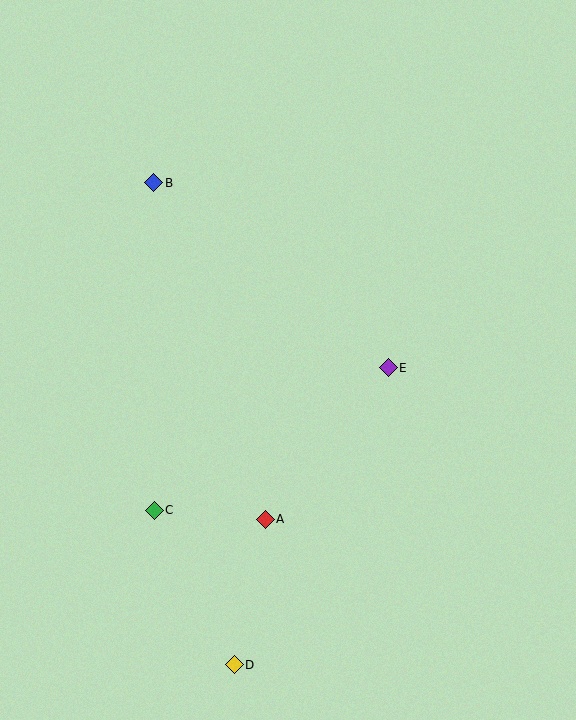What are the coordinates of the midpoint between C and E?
The midpoint between C and E is at (271, 439).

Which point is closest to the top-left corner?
Point B is closest to the top-left corner.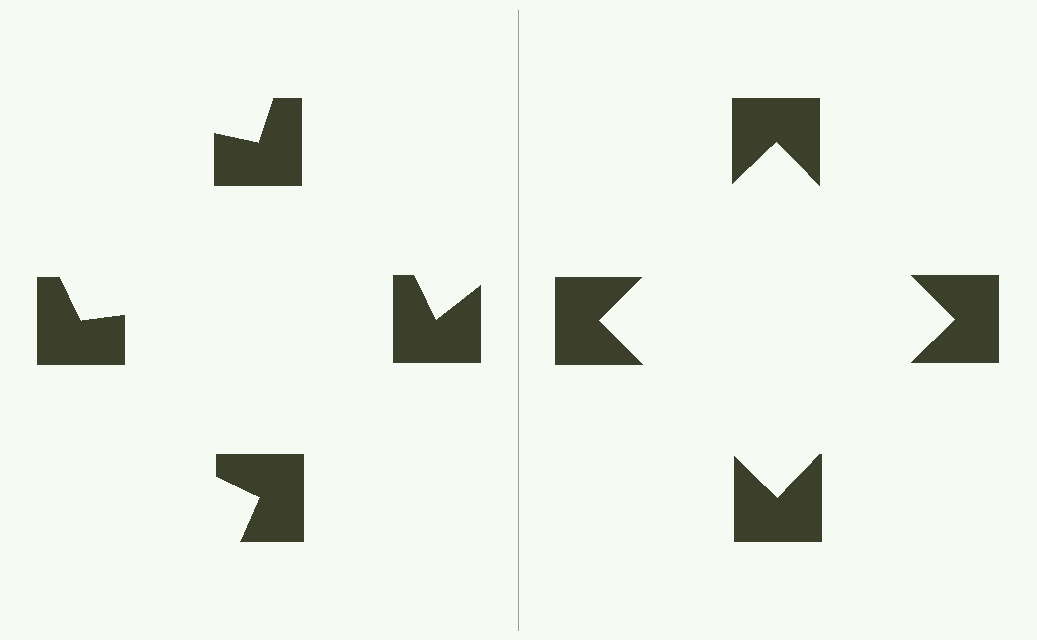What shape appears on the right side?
An illusory square.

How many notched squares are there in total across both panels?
8 — 4 on each side.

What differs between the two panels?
The notched squares are positioned identically on both sides; only the wedge orientations differ. On the right they align to a square; on the left they are misaligned.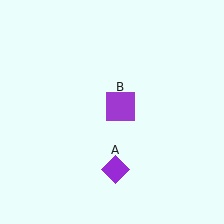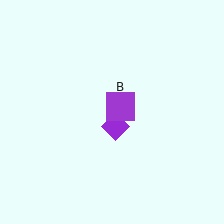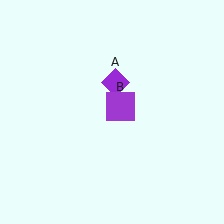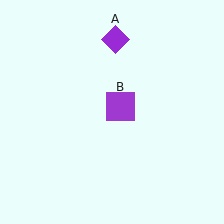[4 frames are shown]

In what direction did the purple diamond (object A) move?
The purple diamond (object A) moved up.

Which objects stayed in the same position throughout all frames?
Purple square (object B) remained stationary.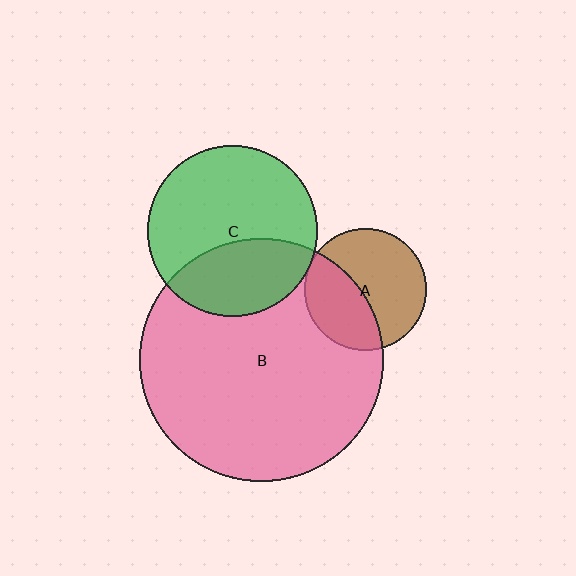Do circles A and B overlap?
Yes.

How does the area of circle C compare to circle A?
Approximately 1.9 times.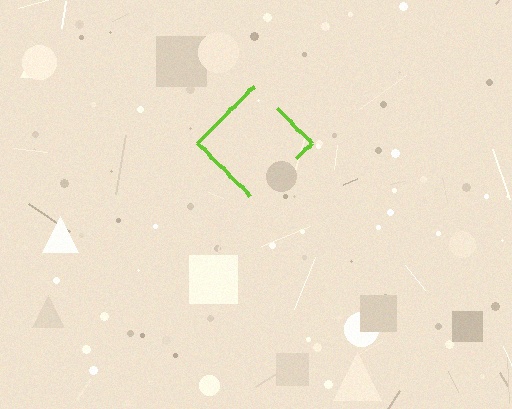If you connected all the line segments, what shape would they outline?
They would outline a diamond.